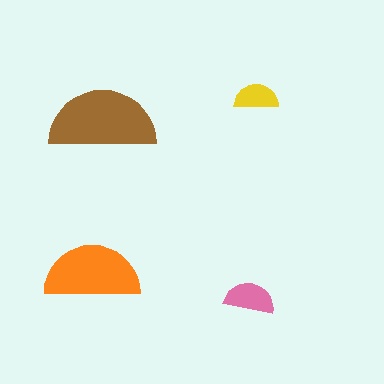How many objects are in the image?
There are 4 objects in the image.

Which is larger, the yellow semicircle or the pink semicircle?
The pink one.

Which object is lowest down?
The pink semicircle is bottommost.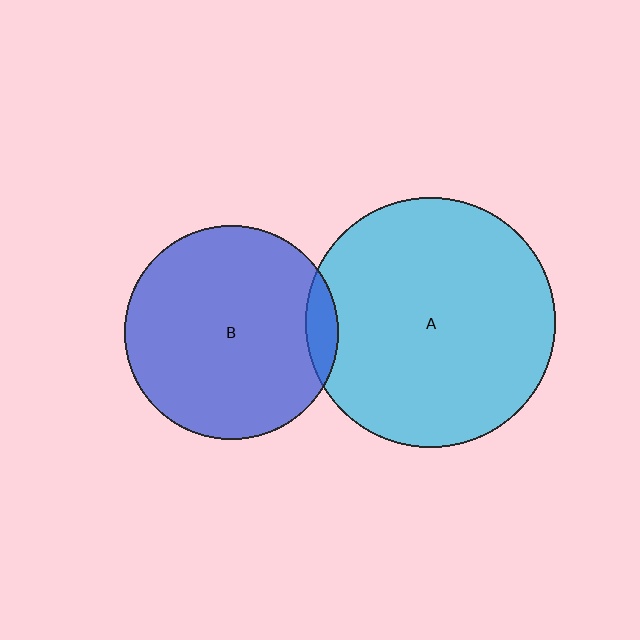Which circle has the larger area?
Circle A (cyan).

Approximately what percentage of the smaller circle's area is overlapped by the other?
Approximately 5%.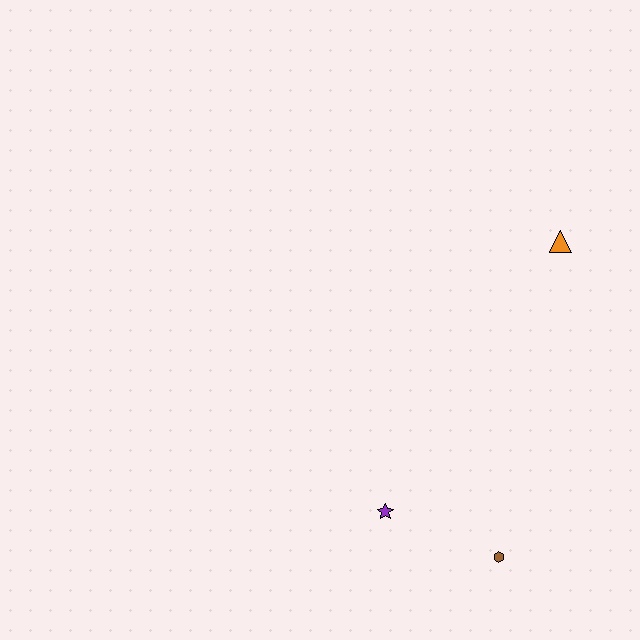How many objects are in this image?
There are 3 objects.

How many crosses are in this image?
There are no crosses.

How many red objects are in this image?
There are no red objects.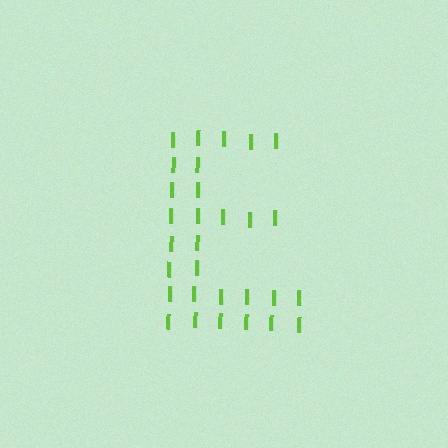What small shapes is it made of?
It is made of small letter I's.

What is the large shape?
The large shape is the letter E.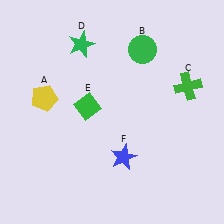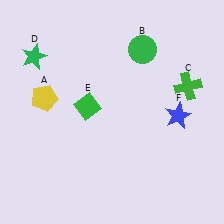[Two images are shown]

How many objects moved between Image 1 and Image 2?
2 objects moved between the two images.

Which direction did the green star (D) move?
The green star (D) moved left.